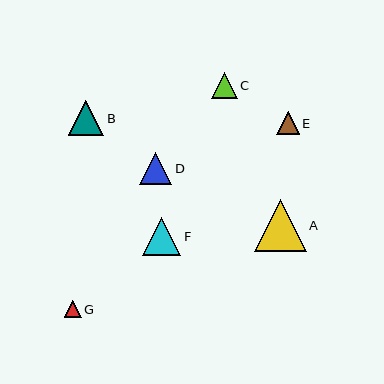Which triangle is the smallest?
Triangle G is the smallest with a size of approximately 17 pixels.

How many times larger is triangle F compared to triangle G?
Triangle F is approximately 2.2 times the size of triangle G.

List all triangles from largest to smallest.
From largest to smallest: A, F, B, D, C, E, G.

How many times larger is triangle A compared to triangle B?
Triangle A is approximately 1.5 times the size of triangle B.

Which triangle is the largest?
Triangle A is the largest with a size of approximately 52 pixels.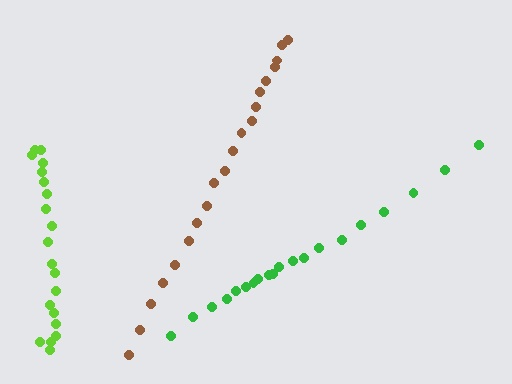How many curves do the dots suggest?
There are 3 distinct paths.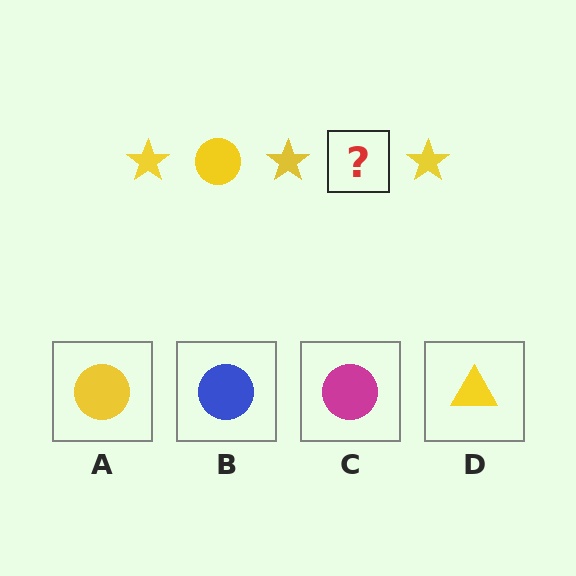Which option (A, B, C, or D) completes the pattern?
A.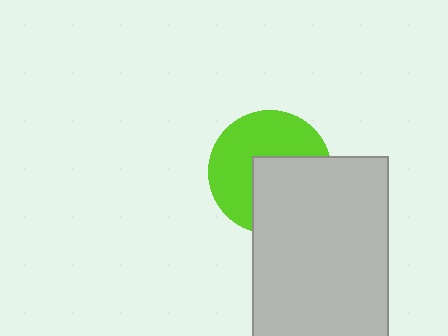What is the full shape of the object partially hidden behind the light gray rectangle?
The partially hidden object is a lime circle.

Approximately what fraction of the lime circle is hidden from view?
Roughly 45% of the lime circle is hidden behind the light gray rectangle.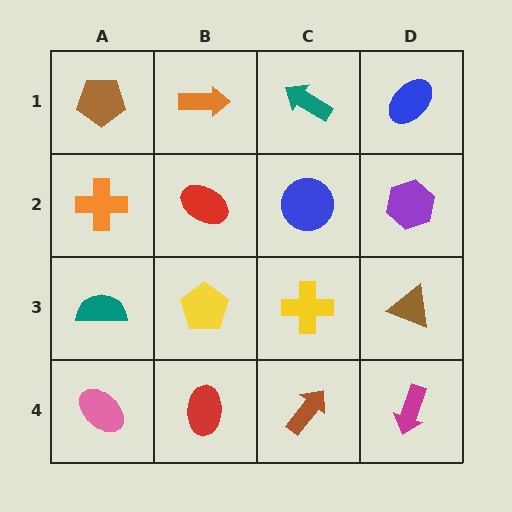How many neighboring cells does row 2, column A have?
3.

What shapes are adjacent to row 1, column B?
A red ellipse (row 2, column B), a brown pentagon (row 1, column A), a teal arrow (row 1, column C).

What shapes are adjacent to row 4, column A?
A teal semicircle (row 3, column A), a red ellipse (row 4, column B).